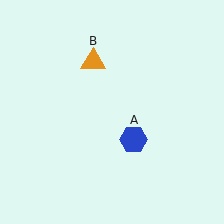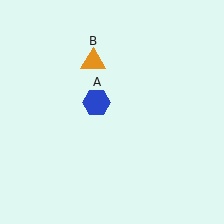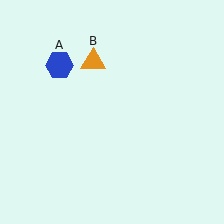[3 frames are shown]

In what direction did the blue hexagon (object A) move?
The blue hexagon (object A) moved up and to the left.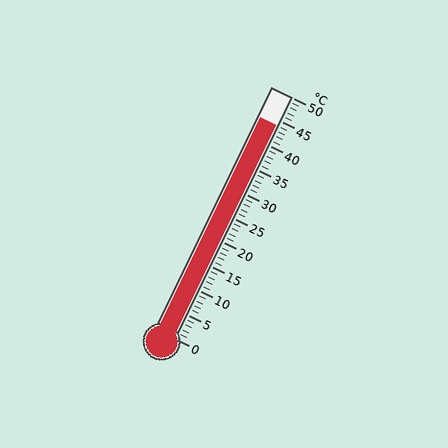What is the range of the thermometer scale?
The thermometer scale ranges from 0°C to 50°C.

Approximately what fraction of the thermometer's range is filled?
The thermometer is filled to approximately 90% of its range.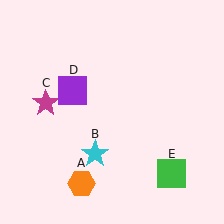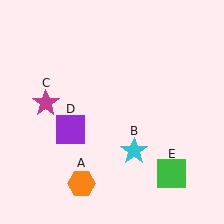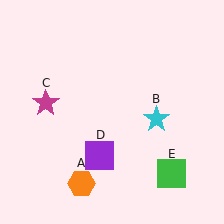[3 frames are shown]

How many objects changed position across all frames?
2 objects changed position: cyan star (object B), purple square (object D).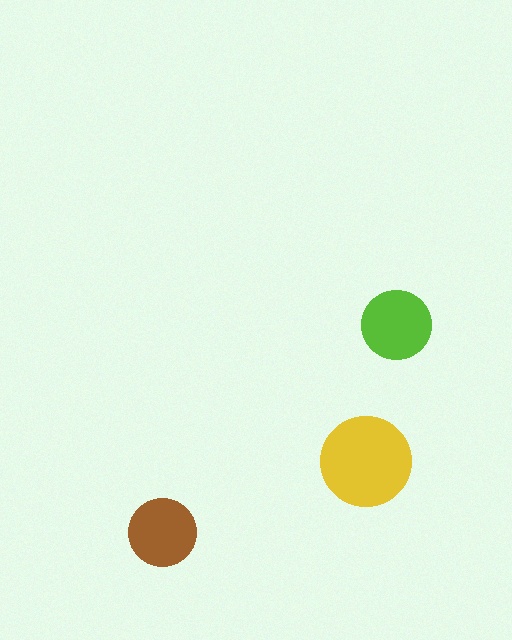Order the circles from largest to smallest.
the yellow one, the lime one, the brown one.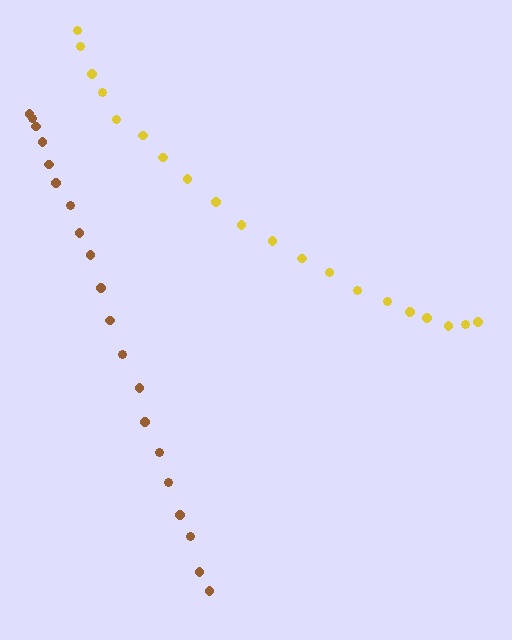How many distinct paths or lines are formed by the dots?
There are 2 distinct paths.